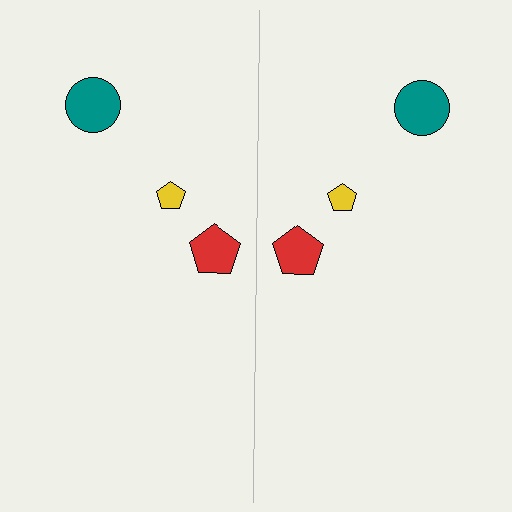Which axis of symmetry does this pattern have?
The pattern has a vertical axis of symmetry running through the center of the image.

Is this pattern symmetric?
Yes, this pattern has bilateral (reflection) symmetry.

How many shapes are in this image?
There are 6 shapes in this image.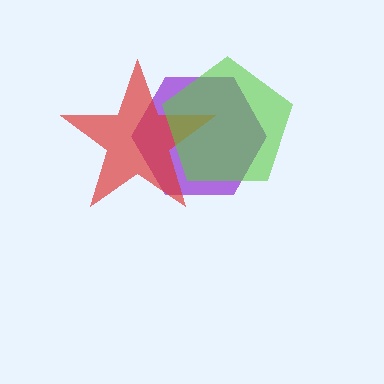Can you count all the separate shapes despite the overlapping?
Yes, there are 3 separate shapes.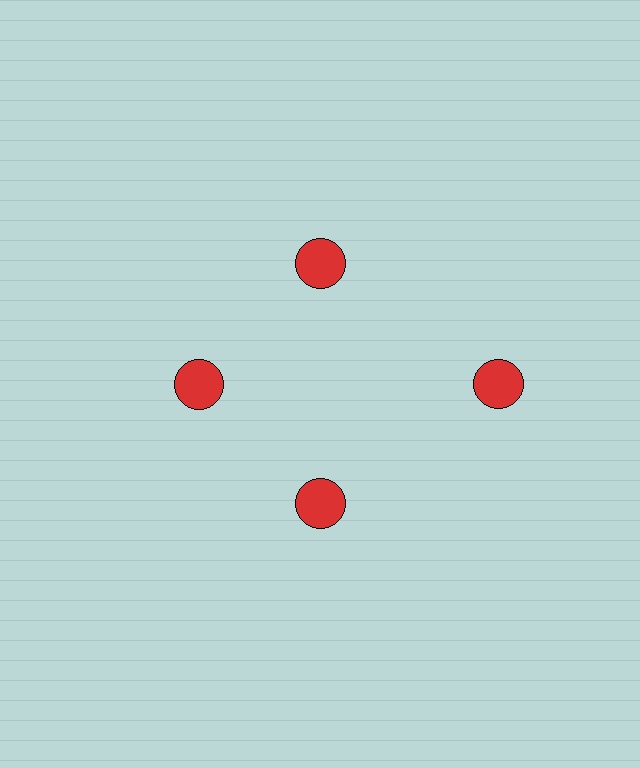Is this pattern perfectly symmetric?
No. The 4 red circles are arranged in a ring, but one element near the 3 o'clock position is pushed outward from the center, breaking the 4-fold rotational symmetry.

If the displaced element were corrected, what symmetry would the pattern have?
It would have 4-fold rotational symmetry — the pattern would map onto itself every 90 degrees.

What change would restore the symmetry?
The symmetry would be restored by moving it inward, back onto the ring so that all 4 circles sit at equal angles and equal distance from the center.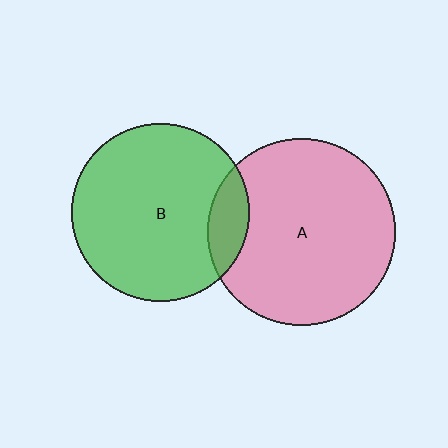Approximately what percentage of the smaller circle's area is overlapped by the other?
Approximately 15%.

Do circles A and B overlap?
Yes.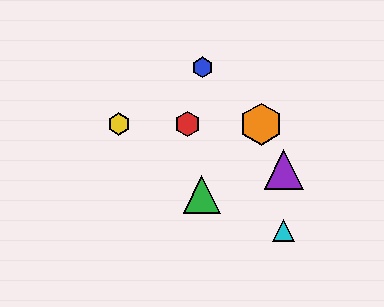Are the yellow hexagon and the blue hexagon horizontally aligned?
No, the yellow hexagon is at y≈124 and the blue hexagon is at y≈67.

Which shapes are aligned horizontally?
The red hexagon, the yellow hexagon, the orange hexagon are aligned horizontally.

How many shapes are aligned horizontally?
3 shapes (the red hexagon, the yellow hexagon, the orange hexagon) are aligned horizontally.